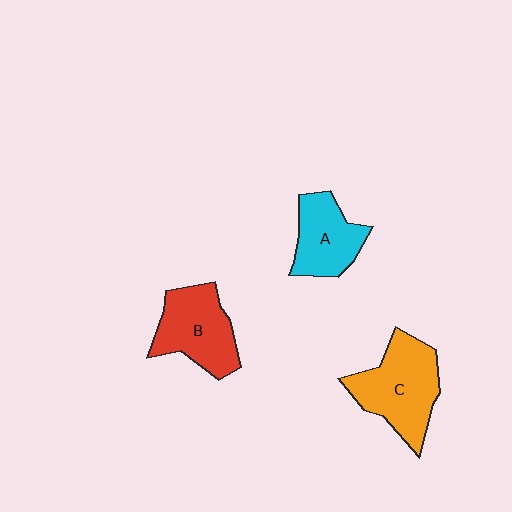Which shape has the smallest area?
Shape A (cyan).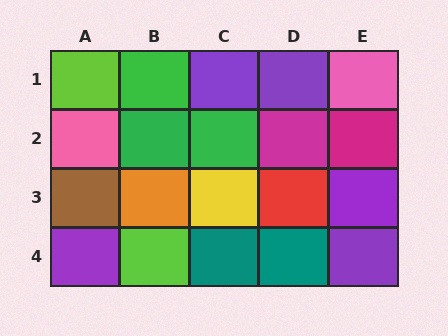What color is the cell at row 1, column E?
Pink.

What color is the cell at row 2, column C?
Green.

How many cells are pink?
2 cells are pink.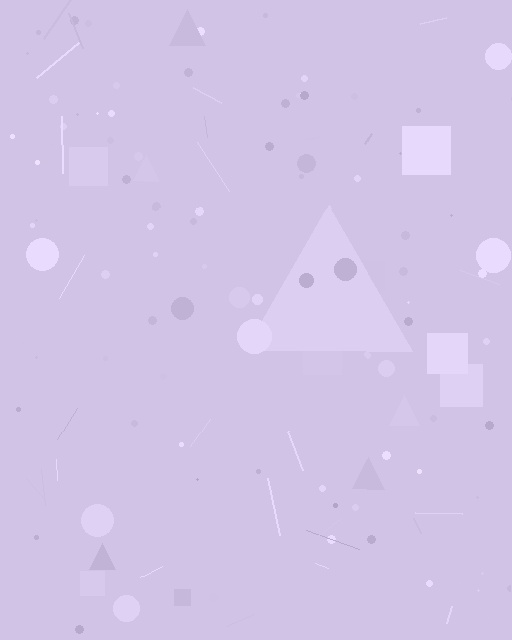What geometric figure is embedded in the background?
A triangle is embedded in the background.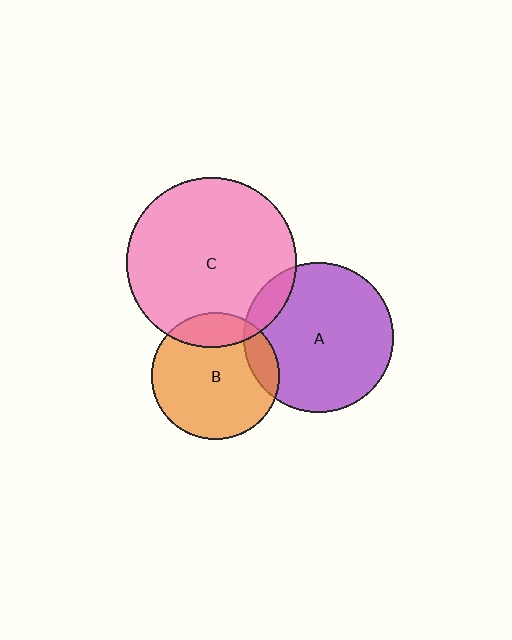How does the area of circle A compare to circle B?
Approximately 1.4 times.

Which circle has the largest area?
Circle C (pink).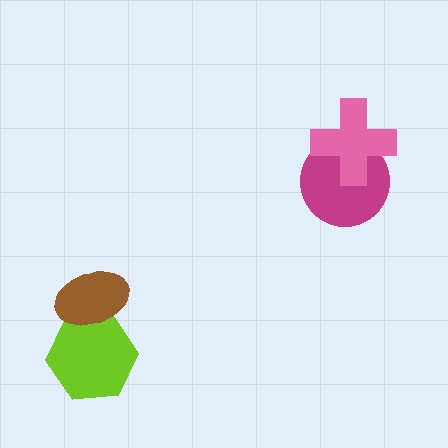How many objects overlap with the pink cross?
1 object overlaps with the pink cross.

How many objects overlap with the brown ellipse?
1 object overlaps with the brown ellipse.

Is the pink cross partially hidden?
No, no other shape covers it.